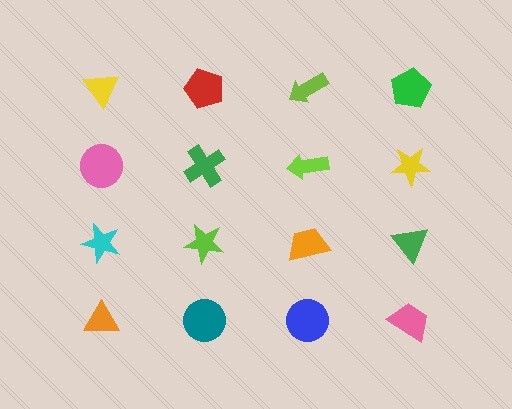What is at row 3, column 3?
An orange trapezoid.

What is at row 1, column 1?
A yellow triangle.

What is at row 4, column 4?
A pink trapezoid.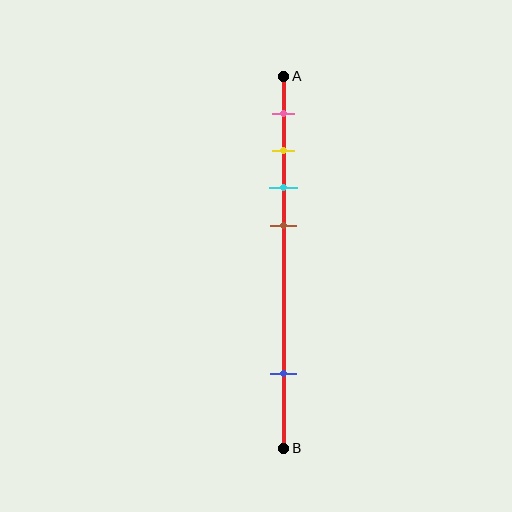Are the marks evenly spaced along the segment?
No, the marks are not evenly spaced.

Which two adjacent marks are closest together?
The yellow and cyan marks are the closest adjacent pair.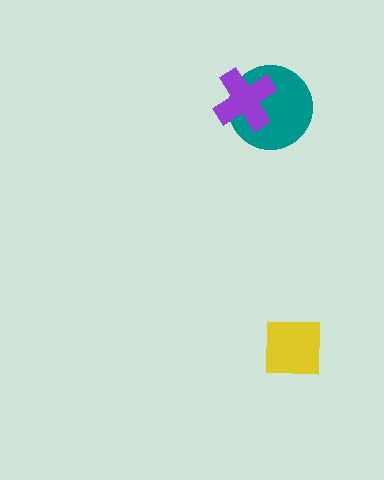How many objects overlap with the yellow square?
0 objects overlap with the yellow square.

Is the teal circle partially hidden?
Yes, it is partially covered by another shape.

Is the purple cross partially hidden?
No, no other shape covers it.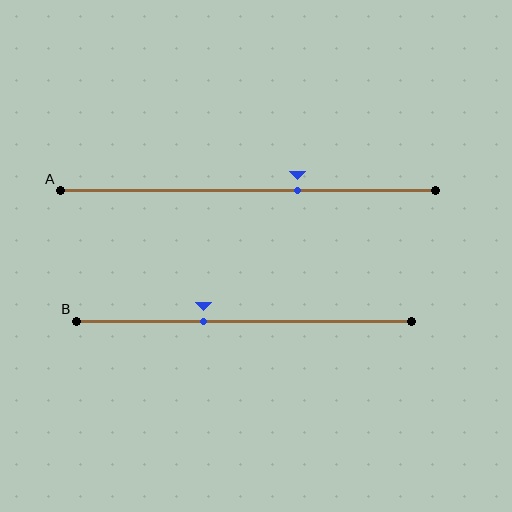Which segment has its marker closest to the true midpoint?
Segment B has its marker closest to the true midpoint.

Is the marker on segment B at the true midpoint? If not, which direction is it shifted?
No, the marker on segment B is shifted to the left by about 12% of the segment length.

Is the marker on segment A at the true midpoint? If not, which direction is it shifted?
No, the marker on segment A is shifted to the right by about 13% of the segment length.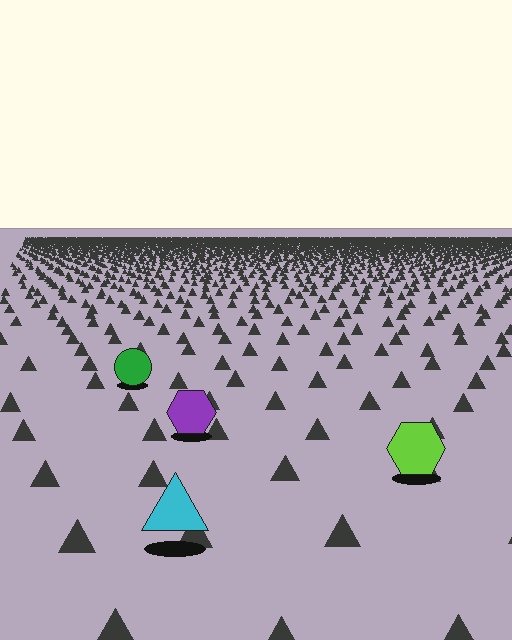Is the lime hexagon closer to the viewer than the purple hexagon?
Yes. The lime hexagon is closer — you can tell from the texture gradient: the ground texture is coarser near it.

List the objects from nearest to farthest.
From nearest to farthest: the cyan triangle, the lime hexagon, the purple hexagon, the green circle.